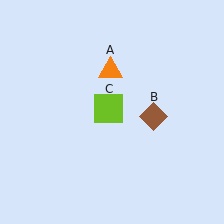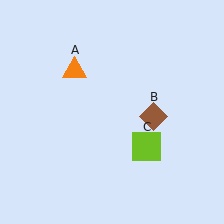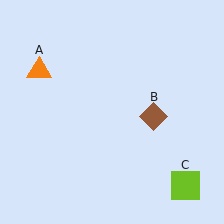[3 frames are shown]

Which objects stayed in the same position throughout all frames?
Brown diamond (object B) remained stationary.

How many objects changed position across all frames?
2 objects changed position: orange triangle (object A), lime square (object C).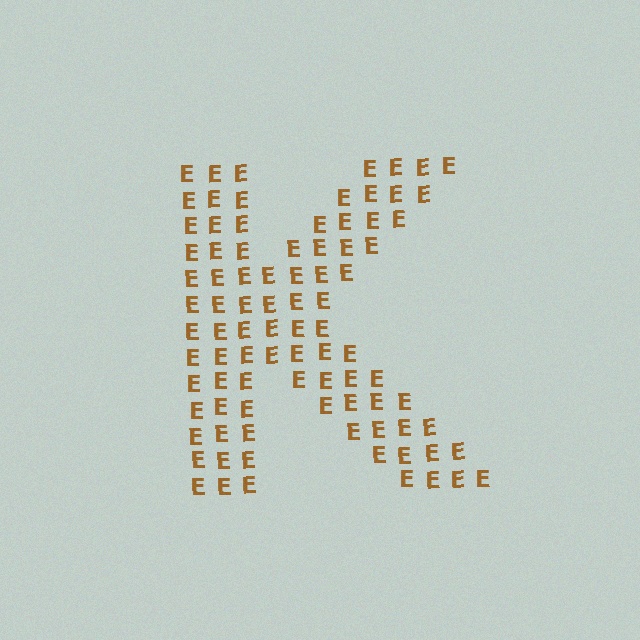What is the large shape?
The large shape is the letter K.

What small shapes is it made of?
It is made of small letter E's.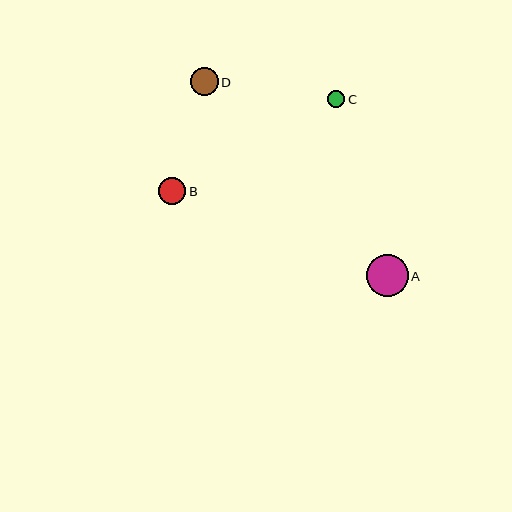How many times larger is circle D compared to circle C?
Circle D is approximately 1.6 times the size of circle C.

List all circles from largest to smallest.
From largest to smallest: A, D, B, C.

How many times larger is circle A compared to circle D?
Circle A is approximately 1.5 times the size of circle D.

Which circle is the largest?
Circle A is the largest with a size of approximately 42 pixels.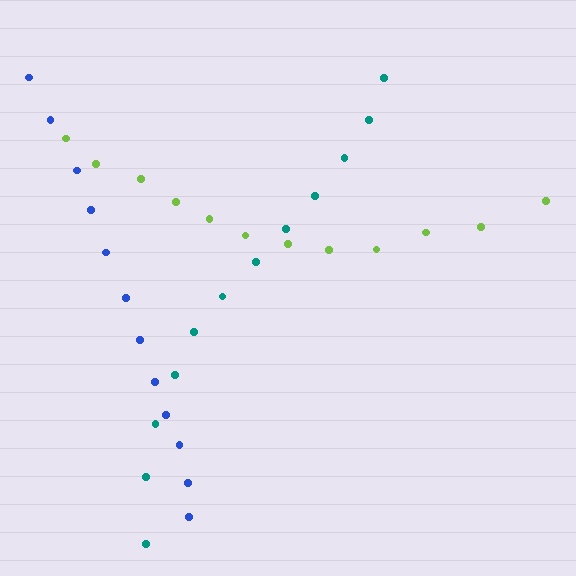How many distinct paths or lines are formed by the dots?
There are 3 distinct paths.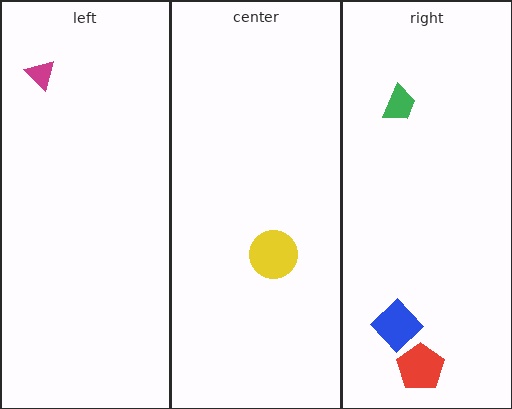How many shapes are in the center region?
1.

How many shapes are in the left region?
1.